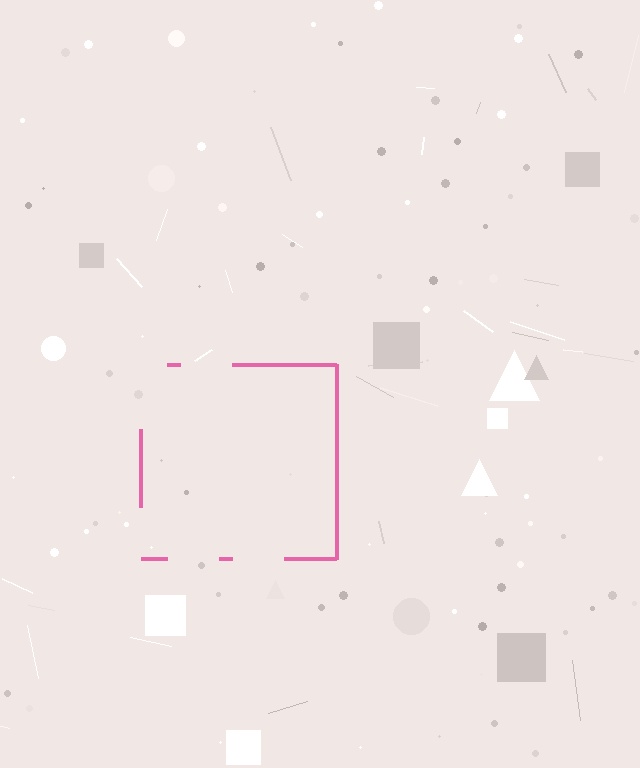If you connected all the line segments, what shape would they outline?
They would outline a square.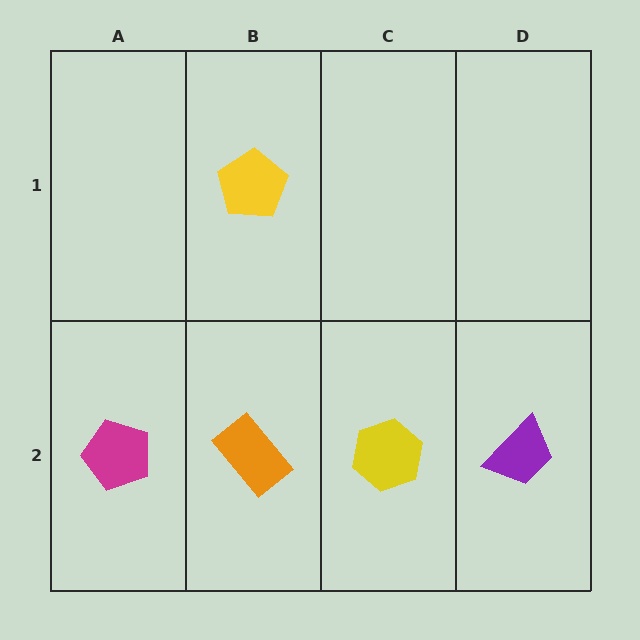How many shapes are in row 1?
1 shape.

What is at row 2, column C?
A yellow hexagon.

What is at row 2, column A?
A magenta pentagon.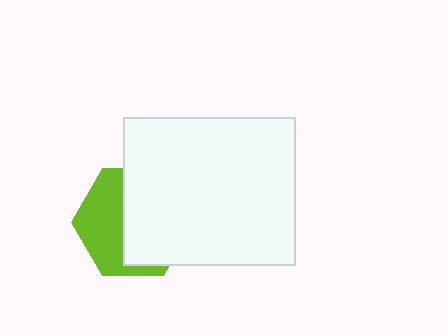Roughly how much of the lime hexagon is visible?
A small part of it is visible (roughly 44%).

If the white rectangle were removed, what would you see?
You would see the complete lime hexagon.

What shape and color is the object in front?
The object in front is a white rectangle.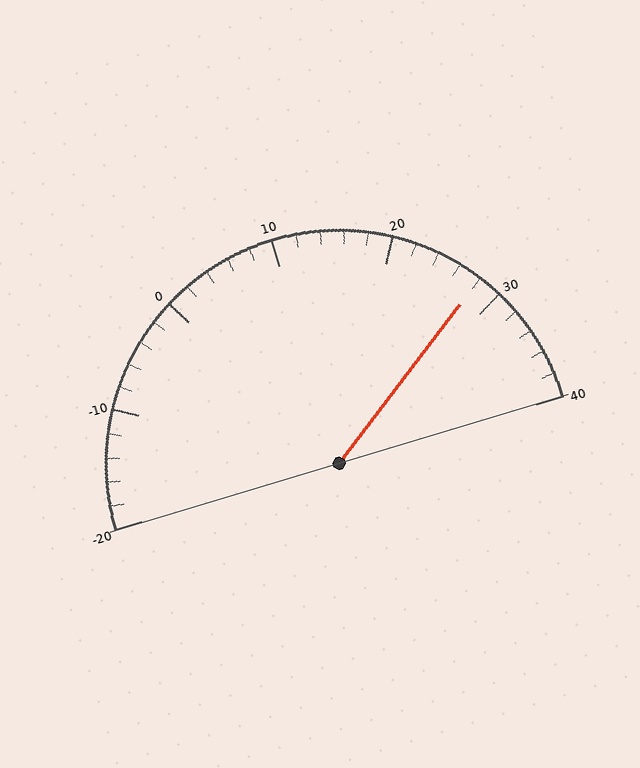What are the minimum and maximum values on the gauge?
The gauge ranges from -20 to 40.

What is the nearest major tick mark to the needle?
The nearest major tick mark is 30.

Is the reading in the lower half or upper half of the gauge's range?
The reading is in the upper half of the range (-20 to 40).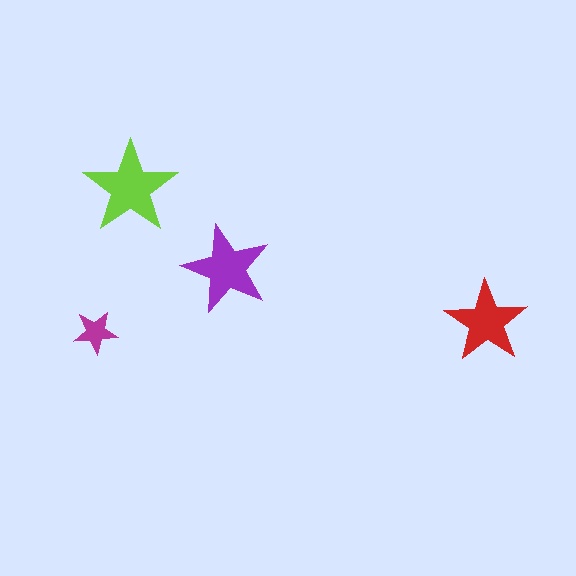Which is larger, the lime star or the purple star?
The lime one.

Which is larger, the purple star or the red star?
The purple one.